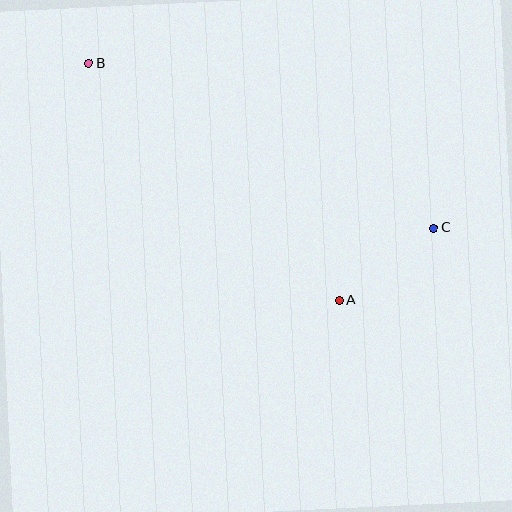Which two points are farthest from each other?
Points B and C are farthest from each other.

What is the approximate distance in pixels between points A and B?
The distance between A and B is approximately 345 pixels.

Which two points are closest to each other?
Points A and C are closest to each other.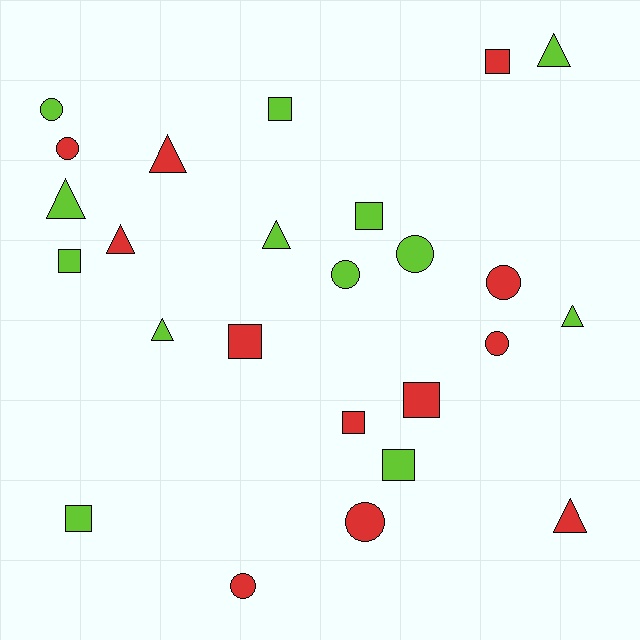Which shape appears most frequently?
Square, with 9 objects.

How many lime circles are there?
There are 3 lime circles.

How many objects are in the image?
There are 25 objects.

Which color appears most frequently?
Lime, with 13 objects.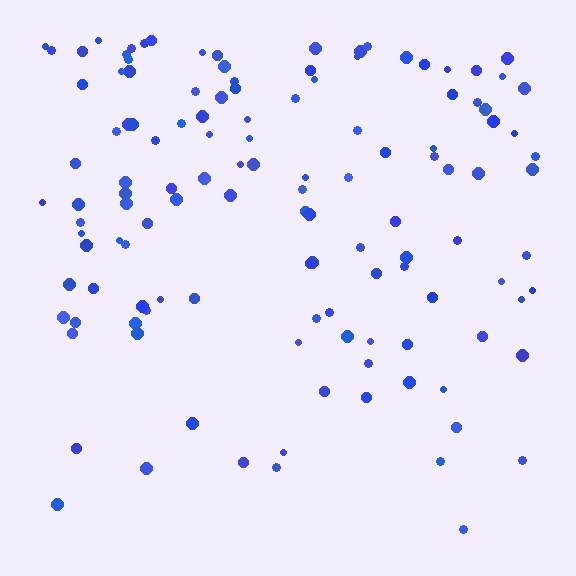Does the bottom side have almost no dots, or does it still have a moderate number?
Still a moderate number, just noticeably fewer than the top.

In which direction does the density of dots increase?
From bottom to top, with the top side densest.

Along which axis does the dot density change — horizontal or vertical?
Vertical.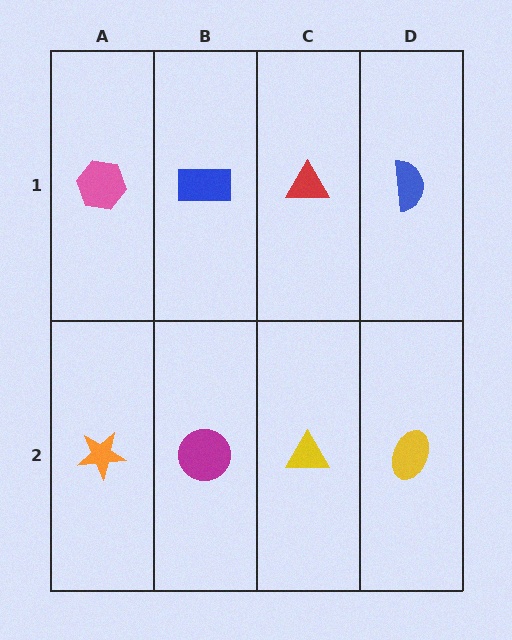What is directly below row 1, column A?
An orange star.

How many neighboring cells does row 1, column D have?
2.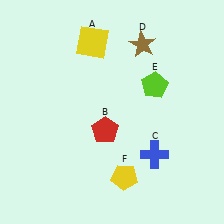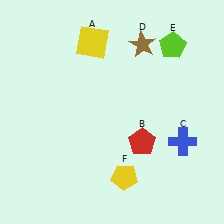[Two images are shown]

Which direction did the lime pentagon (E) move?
The lime pentagon (E) moved up.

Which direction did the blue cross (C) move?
The blue cross (C) moved right.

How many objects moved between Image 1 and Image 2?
3 objects moved between the two images.